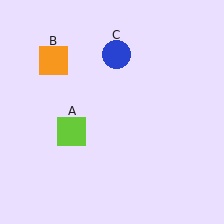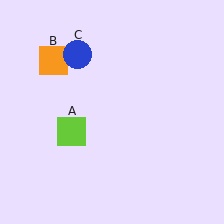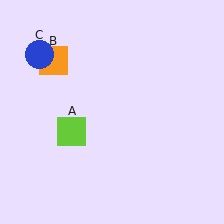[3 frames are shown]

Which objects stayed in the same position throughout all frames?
Lime square (object A) and orange square (object B) remained stationary.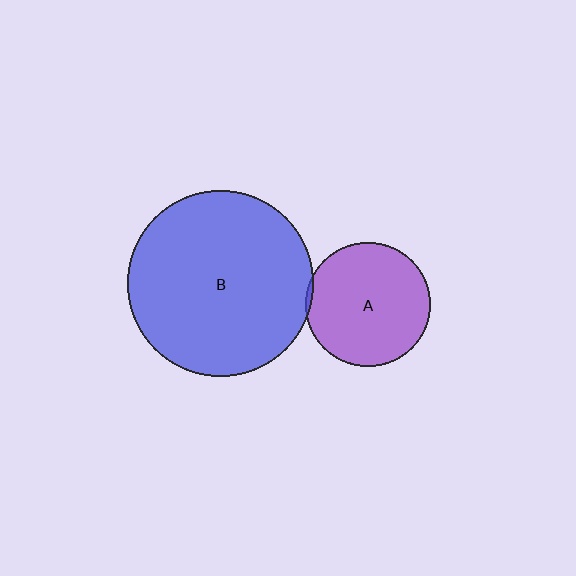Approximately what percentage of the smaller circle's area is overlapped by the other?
Approximately 5%.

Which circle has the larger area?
Circle B (blue).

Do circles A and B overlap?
Yes.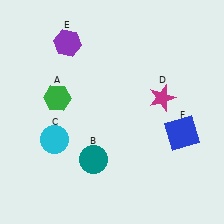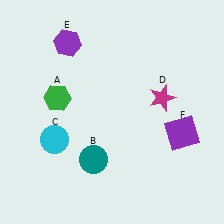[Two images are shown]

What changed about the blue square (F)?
In Image 1, F is blue. In Image 2, it changed to purple.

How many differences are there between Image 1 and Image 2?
There is 1 difference between the two images.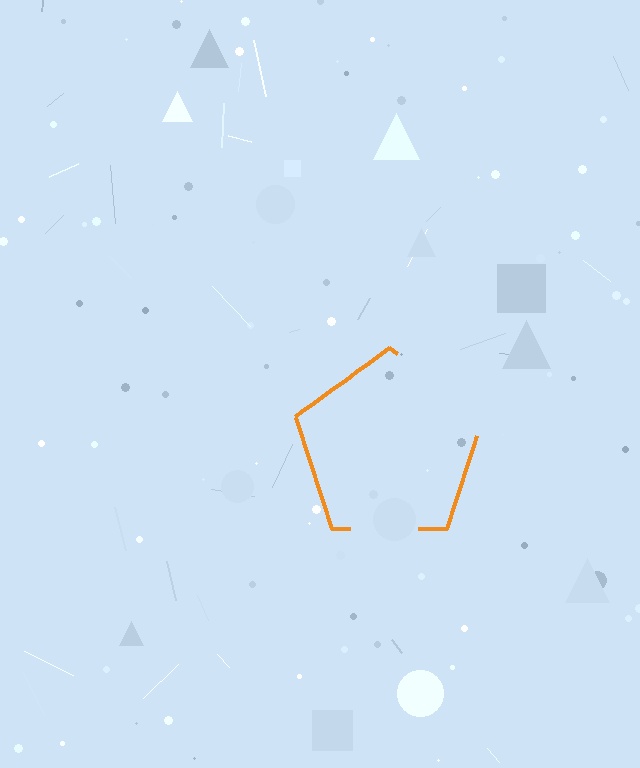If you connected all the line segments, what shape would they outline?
They would outline a pentagon.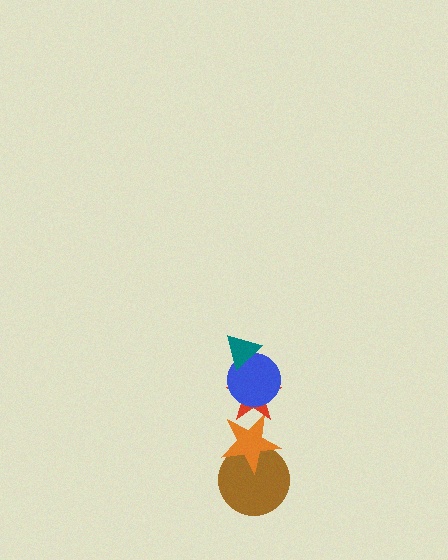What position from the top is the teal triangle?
The teal triangle is 1st from the top.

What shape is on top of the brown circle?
The orange star is on top of the brown circle.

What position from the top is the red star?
The red star is 3rd from the top.